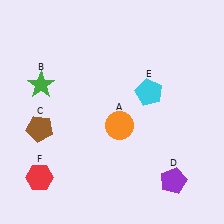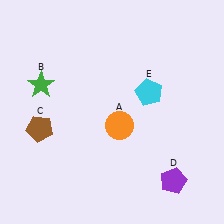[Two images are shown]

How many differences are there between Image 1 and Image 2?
There is 1 difference between the two images.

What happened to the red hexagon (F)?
The red hexagon (F) was removed in Image 2. It was in the bottom-left area of Image 1.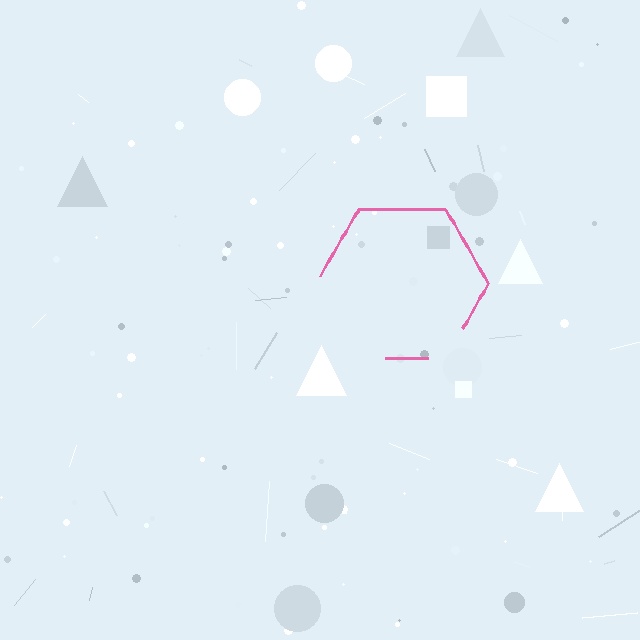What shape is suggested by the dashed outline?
The dashed outline suggests a hexagon.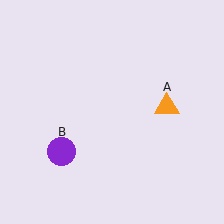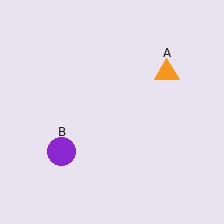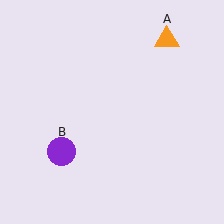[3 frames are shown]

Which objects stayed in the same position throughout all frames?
Purple circle (object B) remained stationary.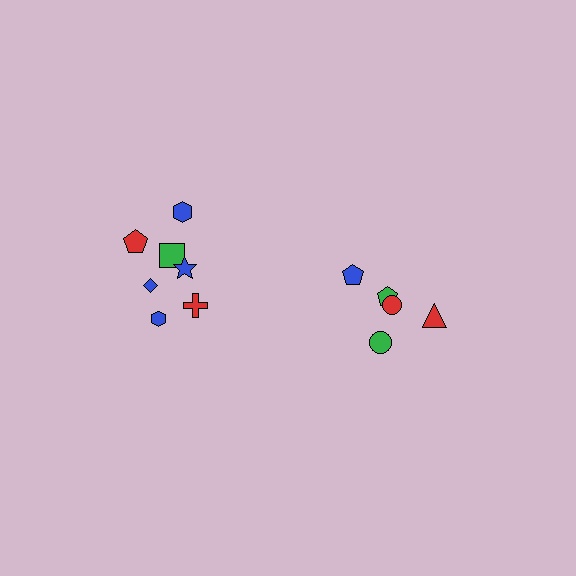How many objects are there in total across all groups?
There are 12 objects.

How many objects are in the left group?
There are 7 objects.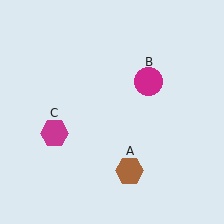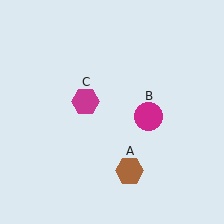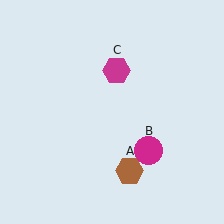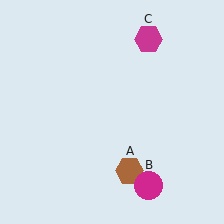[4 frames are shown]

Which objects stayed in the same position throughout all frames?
Brown hexagon (object A) remained stationary.